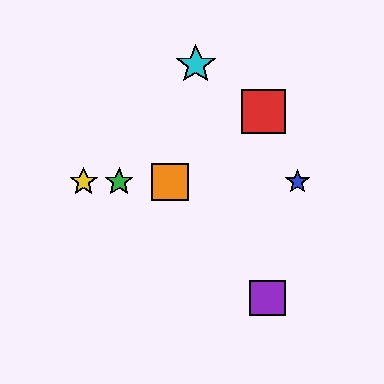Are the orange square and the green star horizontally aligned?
Yes, both are at y≈182.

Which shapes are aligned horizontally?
The blue star, the green star, the yellow star, the orange square are aligned horizontally.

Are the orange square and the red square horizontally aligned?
No, the orange square is at y≈182 and the red square is at y≈111.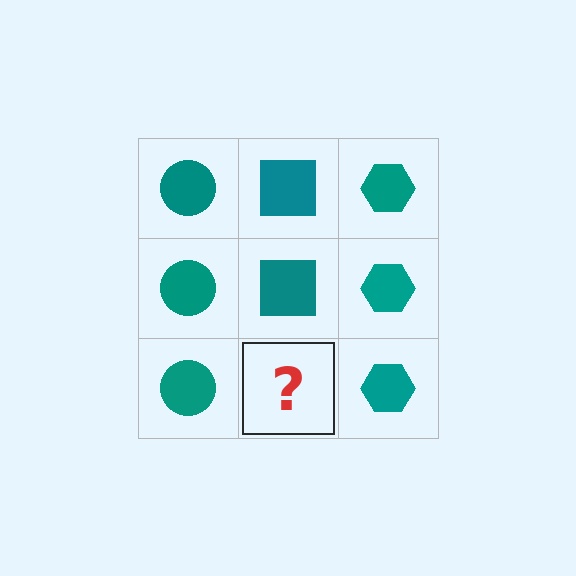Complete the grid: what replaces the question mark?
The question mark should be replaced with a teal square.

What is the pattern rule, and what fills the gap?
The rule is that each column has a consistent shape. The gap should be filled with a teal square.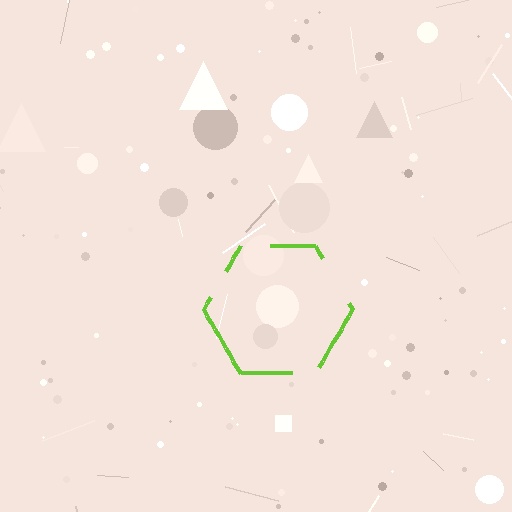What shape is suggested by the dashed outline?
The dashed outline suggests a hexagon.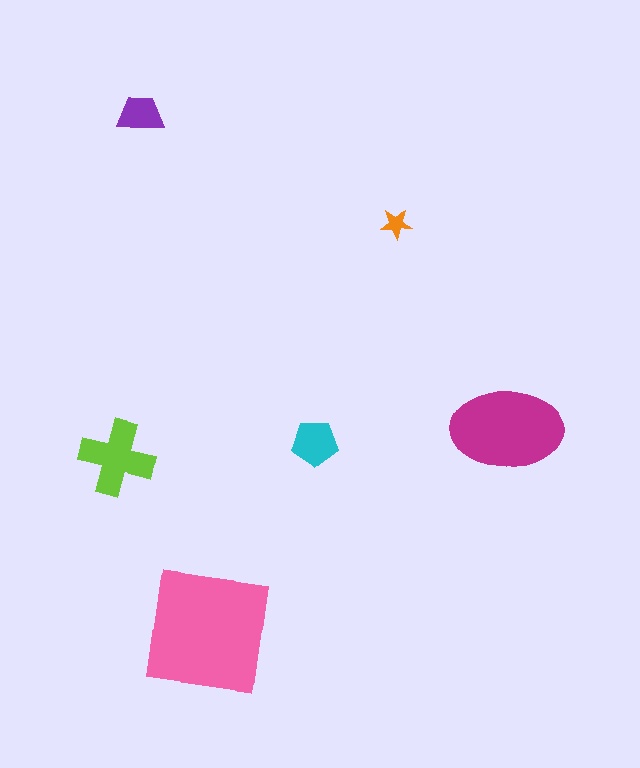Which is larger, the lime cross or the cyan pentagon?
The lime cross.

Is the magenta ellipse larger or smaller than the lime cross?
Larger.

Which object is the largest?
The pink square.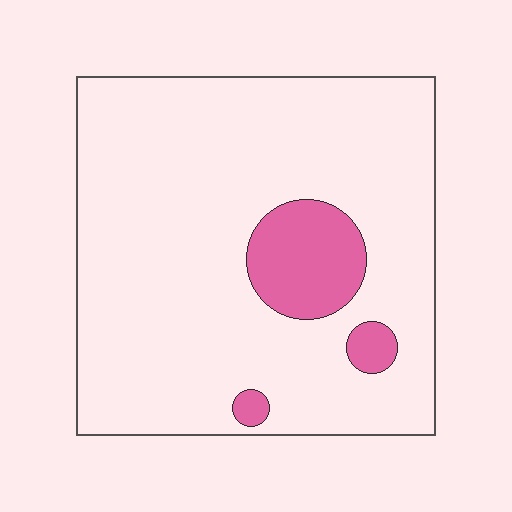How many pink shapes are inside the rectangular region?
3.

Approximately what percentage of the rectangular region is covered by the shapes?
Approximately 10%.